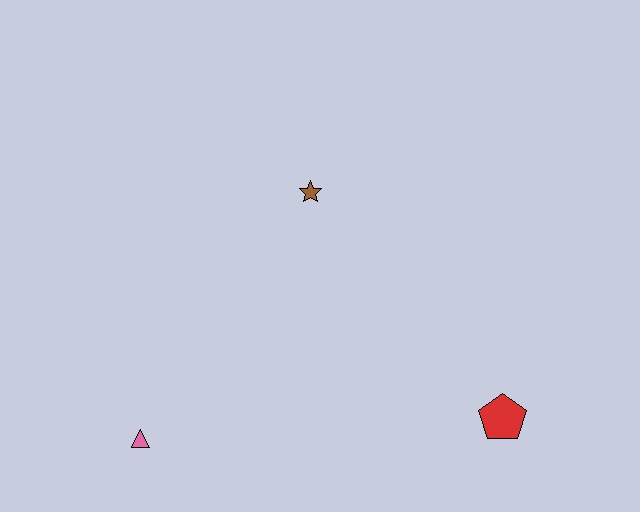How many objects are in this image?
There are 3 objects.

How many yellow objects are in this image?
There are no yellow objects.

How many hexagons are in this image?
There are no hexagons.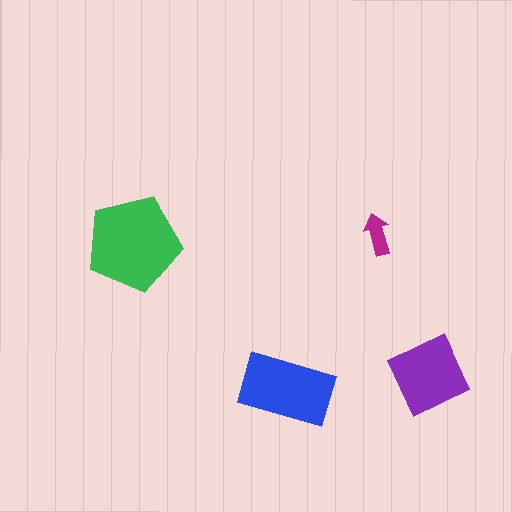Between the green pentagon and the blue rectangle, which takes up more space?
The green pentagon.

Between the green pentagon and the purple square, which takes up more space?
The green pentagon.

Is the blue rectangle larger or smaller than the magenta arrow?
Larger.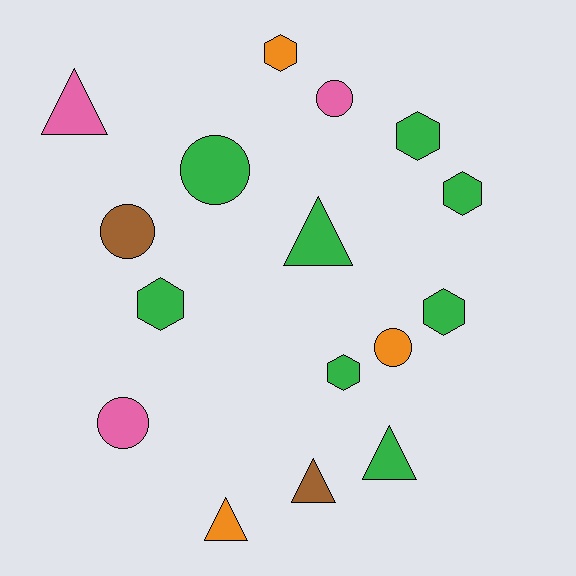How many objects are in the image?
There are 16 objects.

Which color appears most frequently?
Green, with 8 objects.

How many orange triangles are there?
There is 1 orange triangle.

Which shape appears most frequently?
Hexagon, with 6 objects.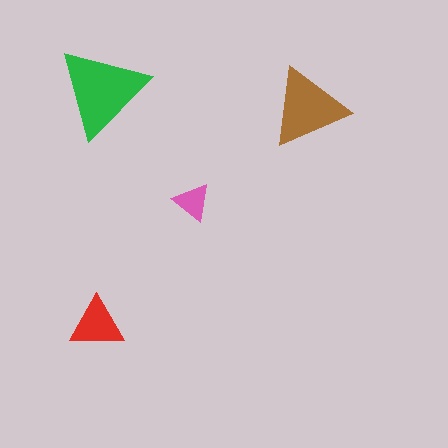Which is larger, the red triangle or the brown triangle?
The brown one.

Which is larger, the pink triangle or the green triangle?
The green one.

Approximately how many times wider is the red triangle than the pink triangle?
About 1.5 times wider.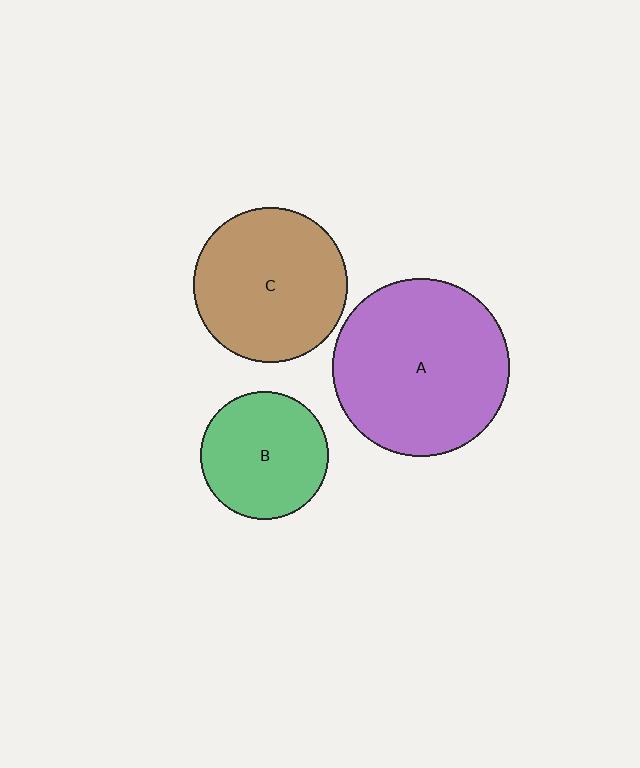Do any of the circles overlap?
No, none of the circles overlap.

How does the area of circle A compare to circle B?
Approximately 1.9 times.